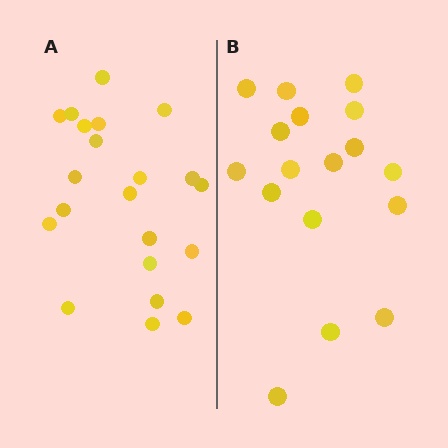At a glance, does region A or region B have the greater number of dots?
Region A (the left region) has more dots.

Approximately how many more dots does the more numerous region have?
Region A has about 4 more dots than region B.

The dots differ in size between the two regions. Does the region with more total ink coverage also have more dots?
No. Region B has more total ink coverage because its dots are larger, but region A actually contains more individual dots. Total area can be misleading — the number of items is what matters here.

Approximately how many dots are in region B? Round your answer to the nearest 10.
About 20 dots. (The exact count is 17, which rounds to 20.)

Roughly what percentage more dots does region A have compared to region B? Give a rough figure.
About 25% more.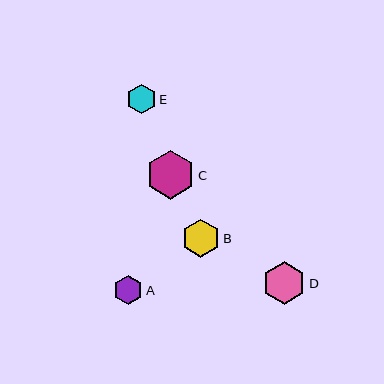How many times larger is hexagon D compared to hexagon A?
Hexagon D is approximately 1.5 times the size of hexagon A.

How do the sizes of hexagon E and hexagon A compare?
Hexagon E and hexagon A are approximately the same size.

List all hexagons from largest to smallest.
From largest to smallest: C, D, B, E, A.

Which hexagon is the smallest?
Hexagon A is the smallest with a size of approximately 29 pixels.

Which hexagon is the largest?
Hexagon C is the largest with a size of approximately 49 pixels.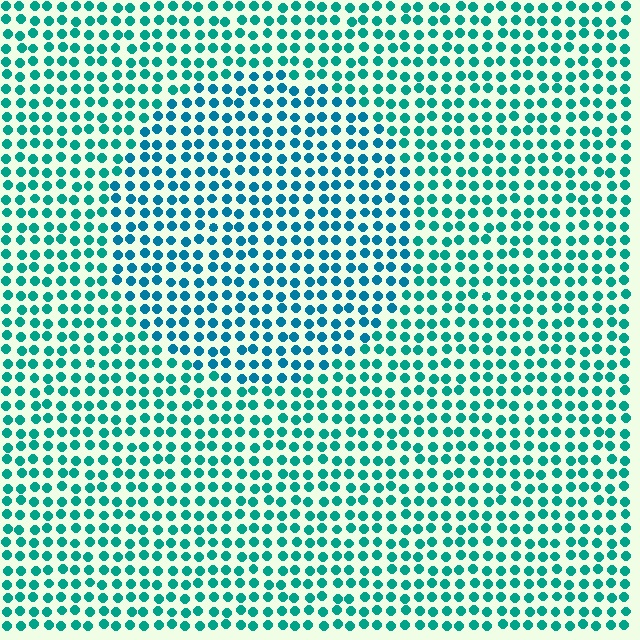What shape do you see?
I see a circle.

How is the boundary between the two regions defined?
The boundary is defined purely by a slight shift in hue (about 25 degrees). Spacing, size, and orientation are identical on both sides.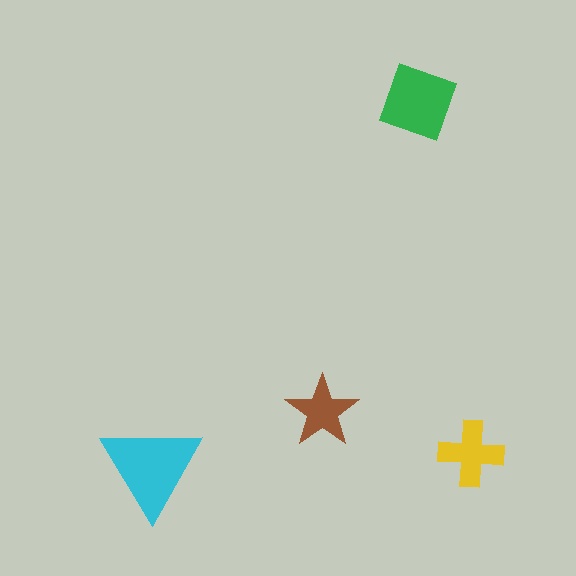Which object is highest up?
The green diamond is topmost.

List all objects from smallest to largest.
The brown star, the yellow cross, the green diamond, the cyan triangle.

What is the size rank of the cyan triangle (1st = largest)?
1st.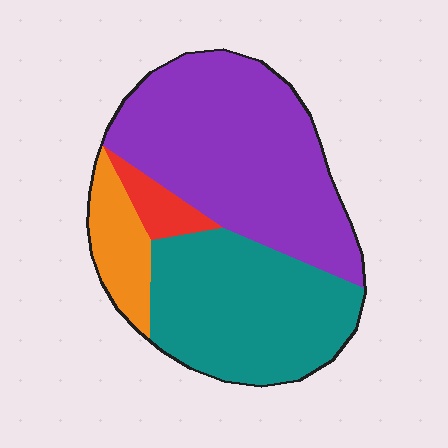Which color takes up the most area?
Purple, at roughly 50%.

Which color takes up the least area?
Red, at roughly 5%.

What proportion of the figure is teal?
Teal covers around 35% of the figure.